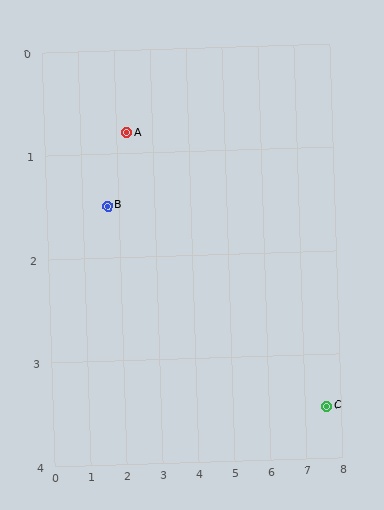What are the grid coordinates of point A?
Point A is at approximately (2.3, 0.8).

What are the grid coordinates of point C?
Point C is at approximately (7.6, 3.5).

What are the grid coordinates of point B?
Point B is at approximately (1.7, 1.5).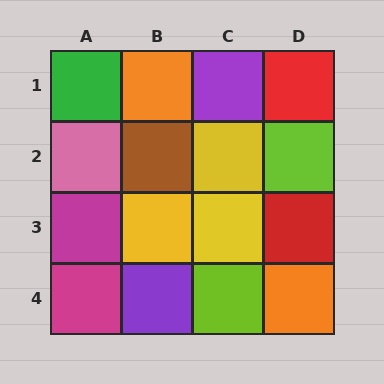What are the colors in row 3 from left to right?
Magenta, yellow, yellow, red.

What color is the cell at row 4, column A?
Magenta.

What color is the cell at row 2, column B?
Brown.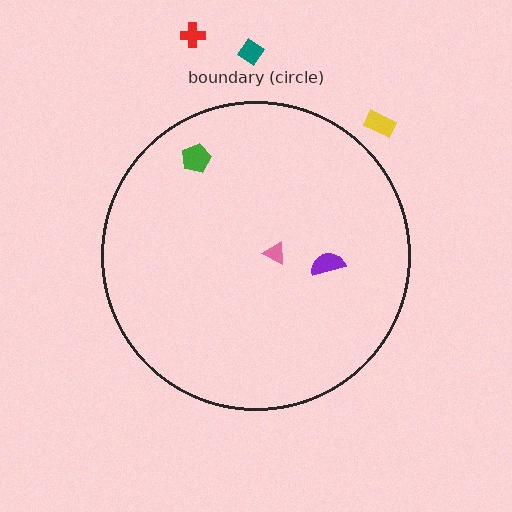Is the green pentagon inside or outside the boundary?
Inside.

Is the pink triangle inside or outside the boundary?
Inside.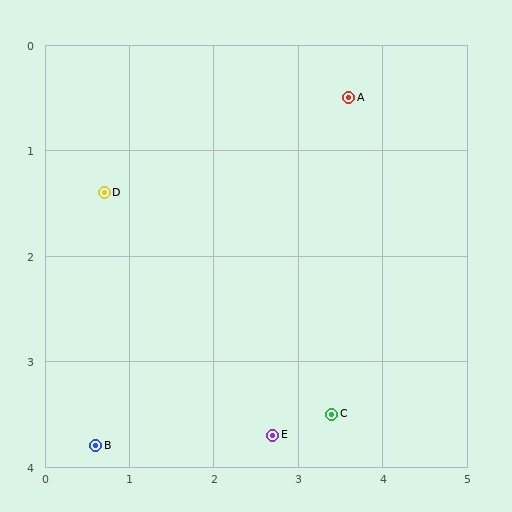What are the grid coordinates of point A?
Point A is at approximately (3.6, 0.5).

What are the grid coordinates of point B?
Point B is at approximately (0.6, 3.8).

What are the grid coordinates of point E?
Point E is at approximately (2.7, 3.7).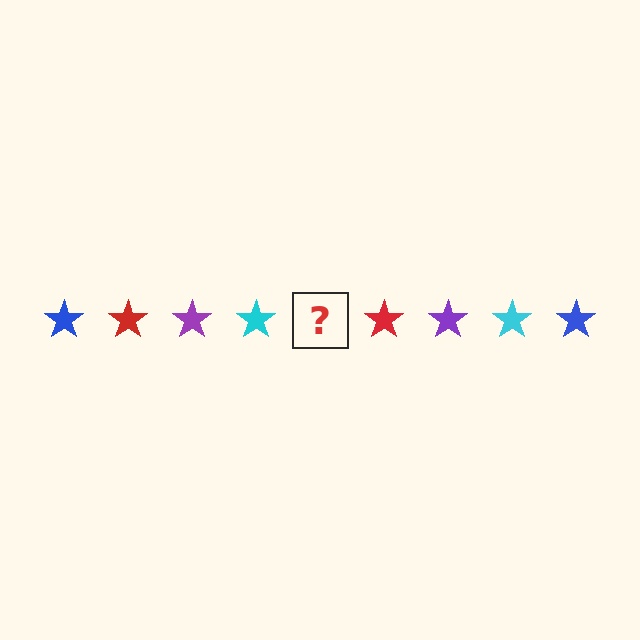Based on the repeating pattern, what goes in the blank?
The blank should be a blue star.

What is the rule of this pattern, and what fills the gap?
The rule is that the pattern cycles through blue, red, purple, cyan stars. The gap should be filled with a blue star.